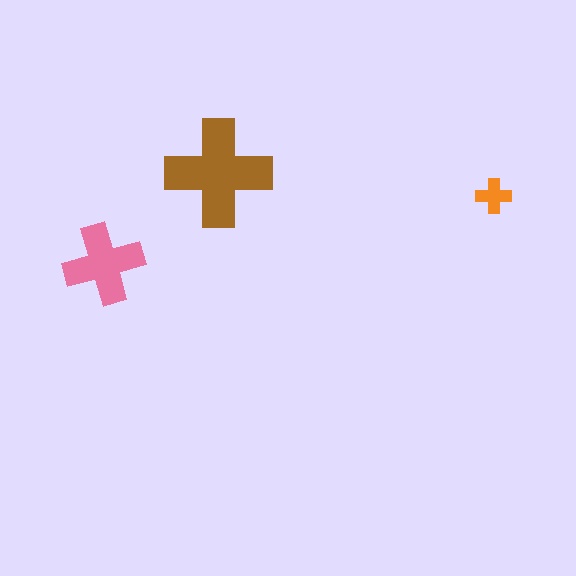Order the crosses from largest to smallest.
the brown one, the pink one, the orange one.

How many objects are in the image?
There are 3 objects in the image.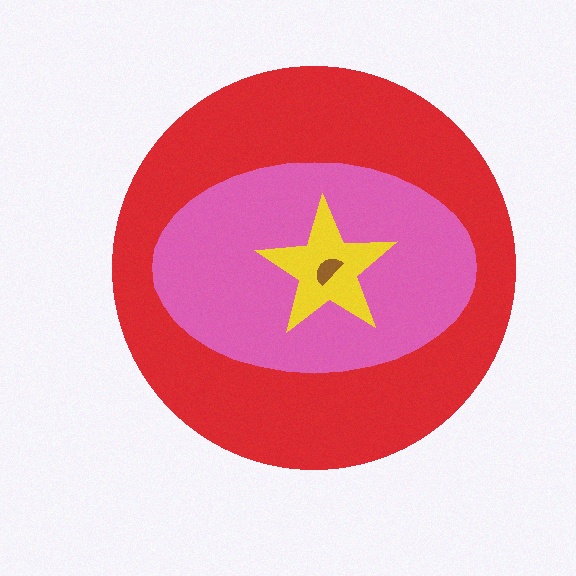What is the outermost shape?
The red circle.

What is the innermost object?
The brown semicircle.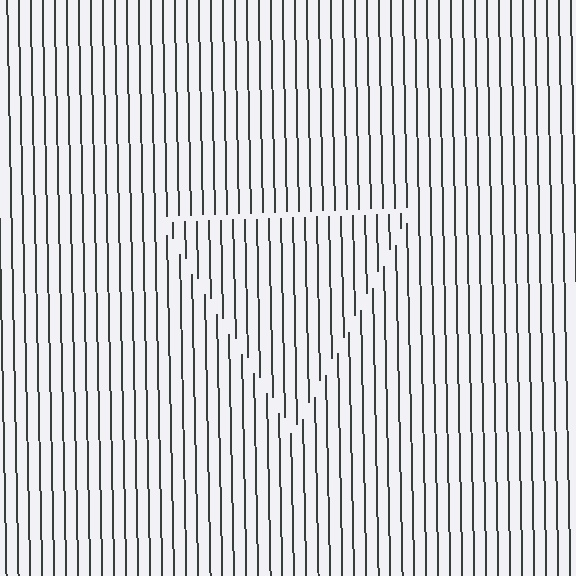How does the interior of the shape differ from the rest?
The interior of the shape contains the same grating, shifted by half a period — the contour is defined by the phase discontinuity where line-ends from the inner and outer gratings abut.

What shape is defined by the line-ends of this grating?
An illusory triangle. The interior of the shape contains the same grating, shifted by half a period — the contour is defined by the phase discontinuity where line-ends from the inner and outer gratings abut.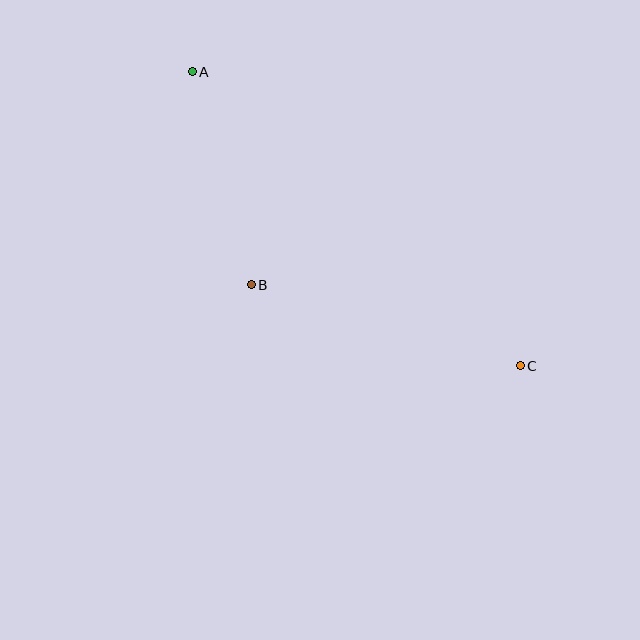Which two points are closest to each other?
Points A and B are closest to each other.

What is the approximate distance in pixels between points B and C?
The distance between B and C is approximately 280 pixels.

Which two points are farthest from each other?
Points A and C are farthest from each other.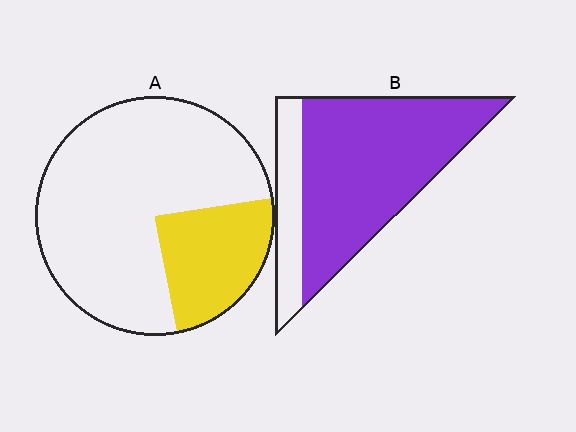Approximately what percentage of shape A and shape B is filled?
A is approximately 25% and B is approximately 80%.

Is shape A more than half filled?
No.